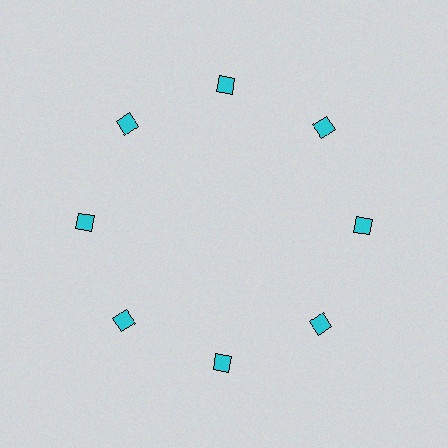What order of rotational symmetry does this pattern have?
This pattern has 8-fold rotational symmetry.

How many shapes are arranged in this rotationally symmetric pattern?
There are 8 shapes, arranged in 8 groups of 1.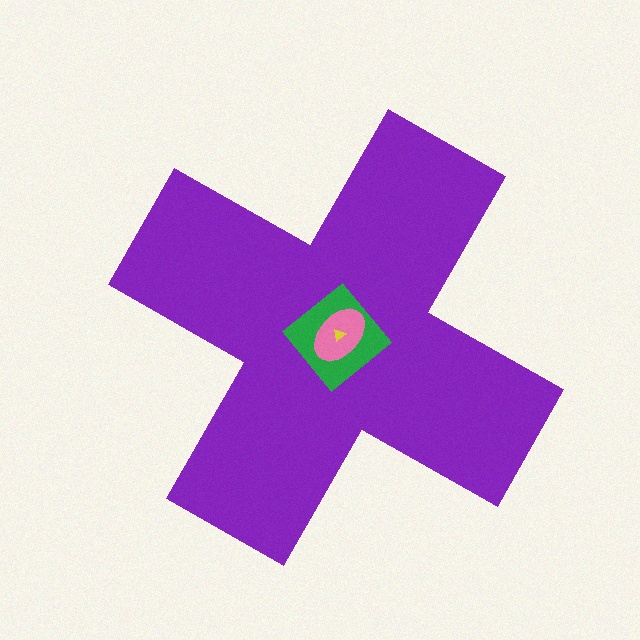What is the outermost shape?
The purple cross.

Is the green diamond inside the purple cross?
Yes.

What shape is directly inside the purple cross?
The green diamond.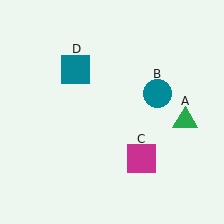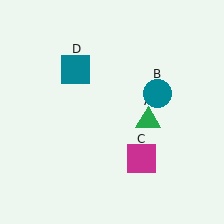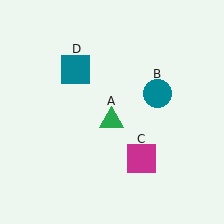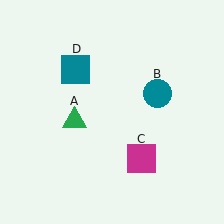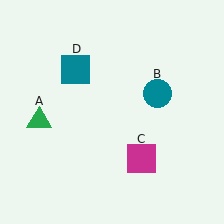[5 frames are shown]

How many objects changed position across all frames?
1 object changed position: green triangle (object A).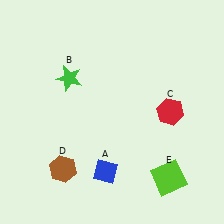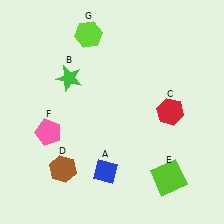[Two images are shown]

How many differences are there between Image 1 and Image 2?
There are 2 differences between the two images.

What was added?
A pink pentagon (F), a lime hexagon (G) were added in Image 2.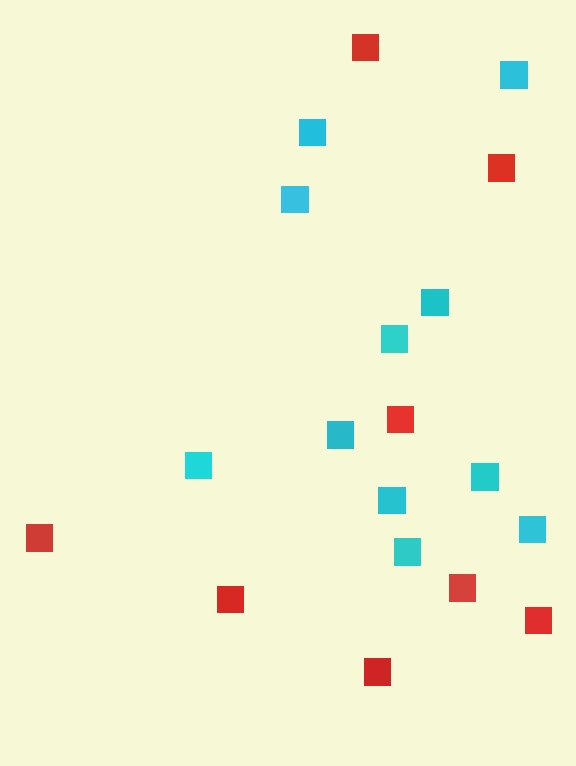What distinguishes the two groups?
There are 2 groups: one group of red squares (8) and one group of cyan squares (11).